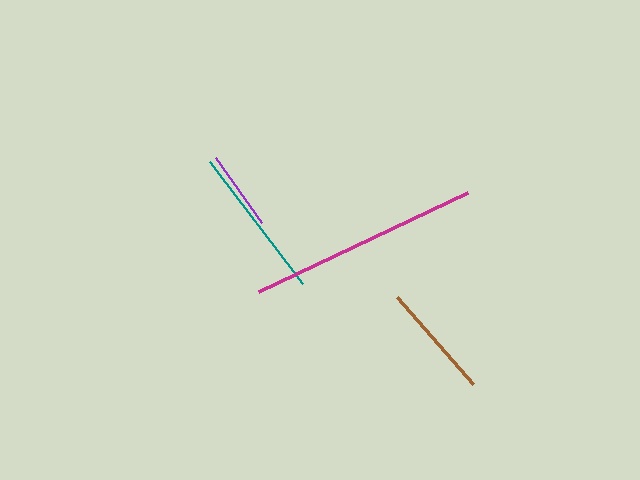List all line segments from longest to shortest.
From longest to shortest: magenta, teal, brown, purple.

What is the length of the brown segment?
The brown segment is approximately 115 pixels long.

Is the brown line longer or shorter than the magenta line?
The magenta line is longer than the brown line.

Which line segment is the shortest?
The purple line is the shortest at approximately 80 pixels.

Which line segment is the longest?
The magenta line is the longest at approximately 231 pixels.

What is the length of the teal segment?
The teal segment is approximately 152 pixels long.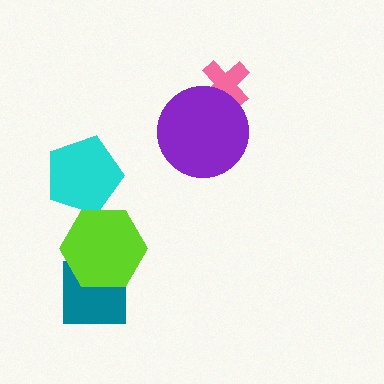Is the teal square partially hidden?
Yes, it is partially covered by another shape.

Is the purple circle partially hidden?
No, no other shape covers it.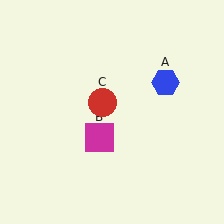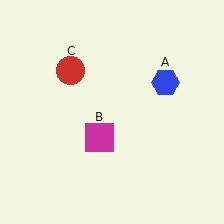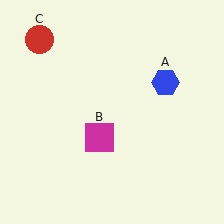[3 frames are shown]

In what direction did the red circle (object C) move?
The red circle (object C) moved up and to the left.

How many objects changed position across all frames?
1 object changed position: red circle (object C).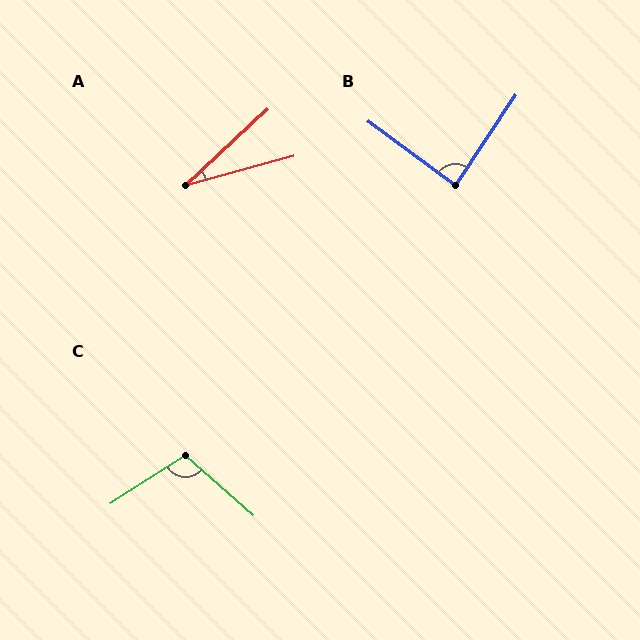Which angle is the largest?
C, at approximately 106 degrees.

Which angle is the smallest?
A, at approximately 28 degrees.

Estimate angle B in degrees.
Approximately 87 degrees.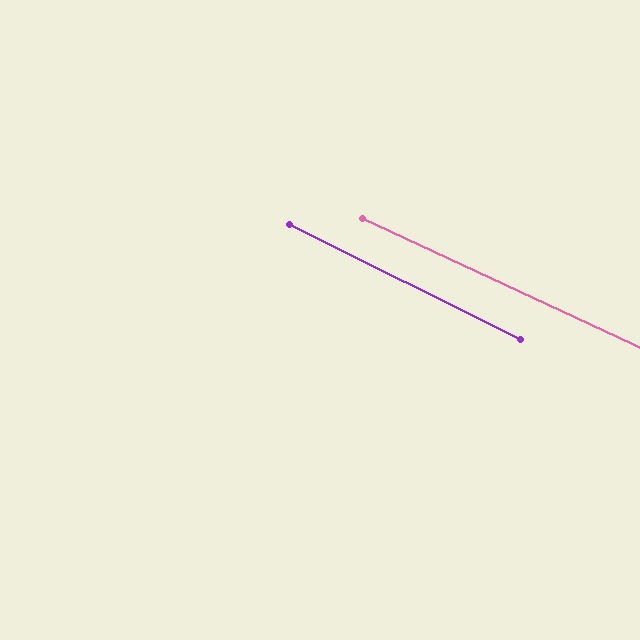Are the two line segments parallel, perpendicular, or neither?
Parallel — their directions differ by only 1.4°.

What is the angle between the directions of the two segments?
Approximately 1 degree.